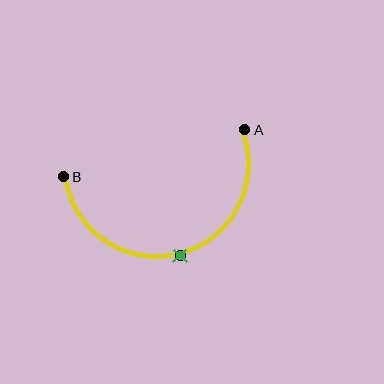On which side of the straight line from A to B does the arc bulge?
The arc bulges below the straight line connecting A and B.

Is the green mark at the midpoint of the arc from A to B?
Yes. The green mark lies on the arc at equal arc-length from both A and B — it is the arc midpoint.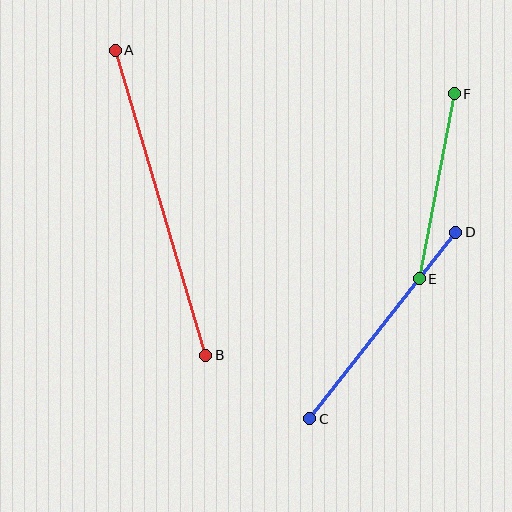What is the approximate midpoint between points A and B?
The midpoint is at approximately (161, 203) pixels.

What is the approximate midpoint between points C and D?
The midpoint is at approximately (383, 326) pixels.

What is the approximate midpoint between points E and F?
The midpoint is at approximately (437, 186) pixels.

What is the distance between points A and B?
The distance is approximately 318 pixels.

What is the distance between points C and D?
The distance is approximately 237 pixels.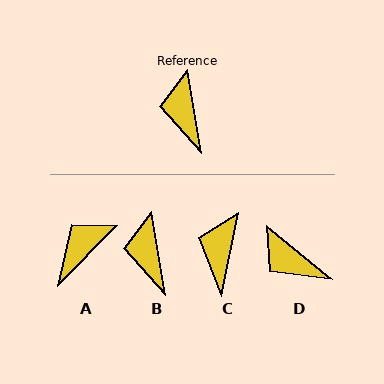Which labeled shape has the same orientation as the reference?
B.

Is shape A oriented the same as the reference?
No, it is off by about 54 degrees.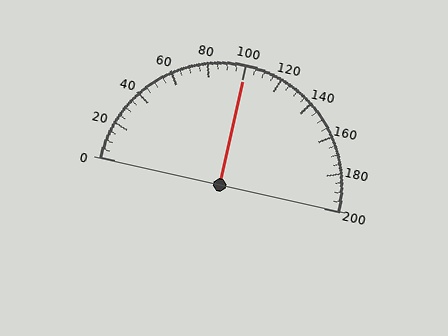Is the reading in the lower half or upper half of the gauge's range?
The reading is in the upper half of the range (0 to 200).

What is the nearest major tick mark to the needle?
The nearest major tick mark is 100.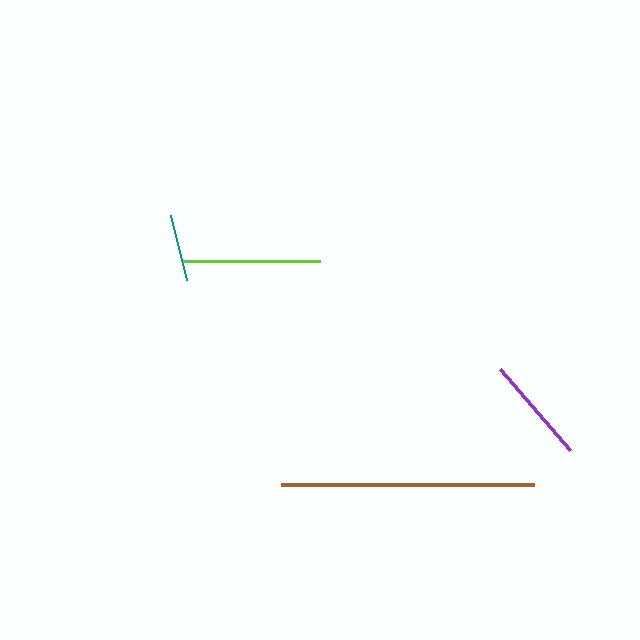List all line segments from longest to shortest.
From longest to shortest: brown, lime, purple, teal.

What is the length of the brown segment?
The brown segment is approximately 253 pixels long.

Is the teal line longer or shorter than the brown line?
The brown line is longer than the teal line.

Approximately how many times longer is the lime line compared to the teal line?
The lime line is approximately 2.0 times the length of the teal line.